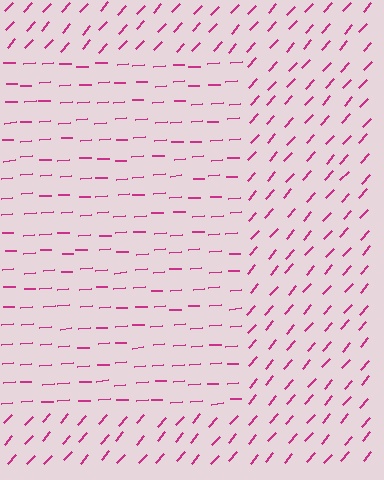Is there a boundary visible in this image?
Yes, there is a texture boundary formed by a change in line orientation.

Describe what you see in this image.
The image is filled with small magenta line segments. A rectangle region in the image has lines oriented differently from the surrounding lines, creating a visible texture boundary.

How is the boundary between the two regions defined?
The boundary is defined purely by a change in line orientation (approximately 45 degrees difference). All lines are the same color and thickness.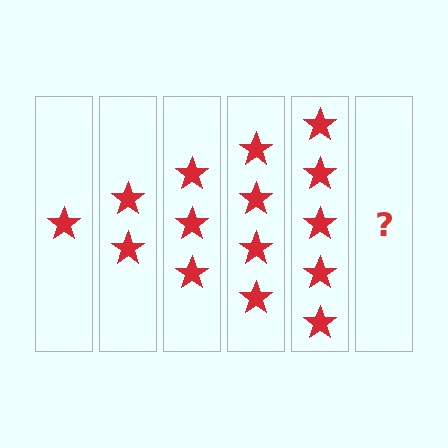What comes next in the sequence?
The next element should be 6 stars.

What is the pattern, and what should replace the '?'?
The pattern is that each step adds one more star. The '?' should be 6 stars.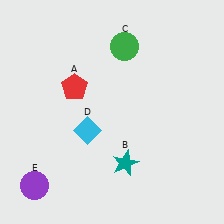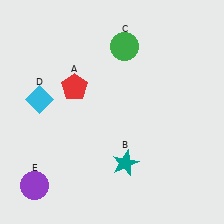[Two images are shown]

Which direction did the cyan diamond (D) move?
The cyan diamond (D) moved left.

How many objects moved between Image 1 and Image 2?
1 object moved between the two images.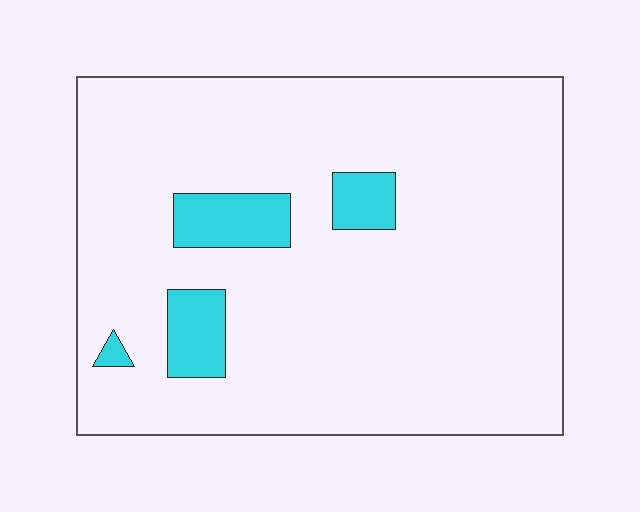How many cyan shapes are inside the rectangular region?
4.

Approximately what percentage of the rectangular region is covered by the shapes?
Approximately 10%.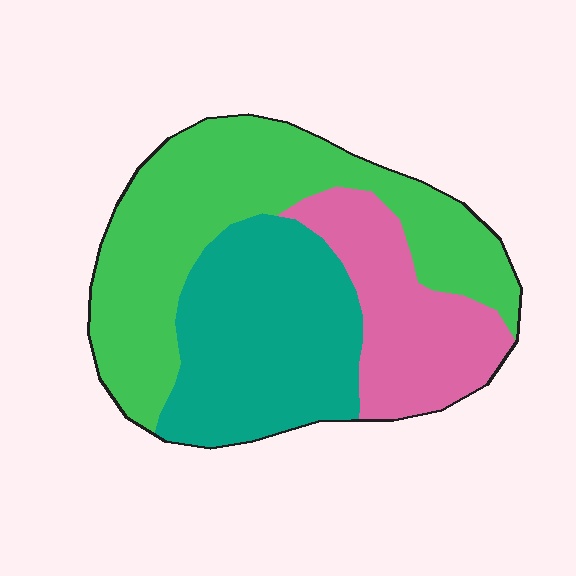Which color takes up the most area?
Green, at roughly 45%.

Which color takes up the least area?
Pink, at roughly 25%.